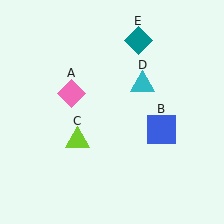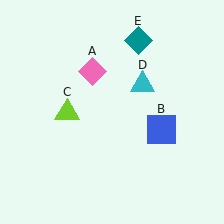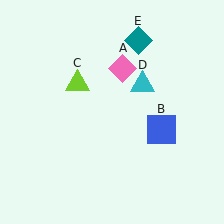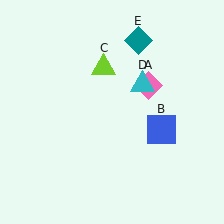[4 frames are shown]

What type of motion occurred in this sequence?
The pink diamond (object A), lime triangle (object C) rotated clockwise around the center of the scene.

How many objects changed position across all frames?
2 objects changed position: pink diamond (object A), lime triangle (object C).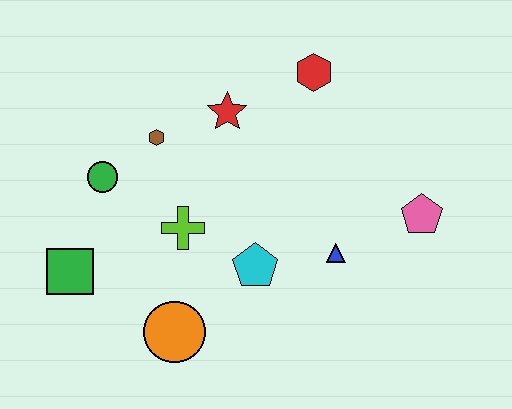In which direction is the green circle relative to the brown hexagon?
The green circle is to the left of the brown hexagon.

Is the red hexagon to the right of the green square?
Yes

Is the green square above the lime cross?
No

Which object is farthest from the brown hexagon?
The pink pentagon is farthest from the brown hexagon.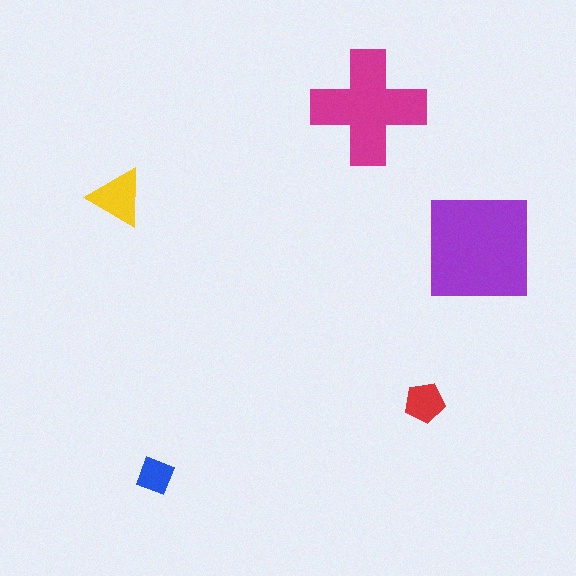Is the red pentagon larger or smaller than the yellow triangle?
Smaller.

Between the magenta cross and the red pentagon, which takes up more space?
The magenta cross.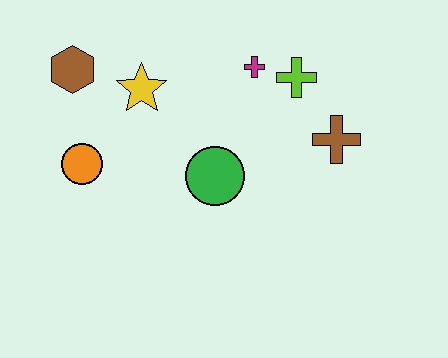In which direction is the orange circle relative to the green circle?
The orange circle is to the left of the green circle.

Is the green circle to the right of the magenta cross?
No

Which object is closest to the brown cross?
The lime cross is closest to the brown cross.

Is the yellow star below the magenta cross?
Yes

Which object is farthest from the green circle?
The brown hexagon is farthest from the green circle.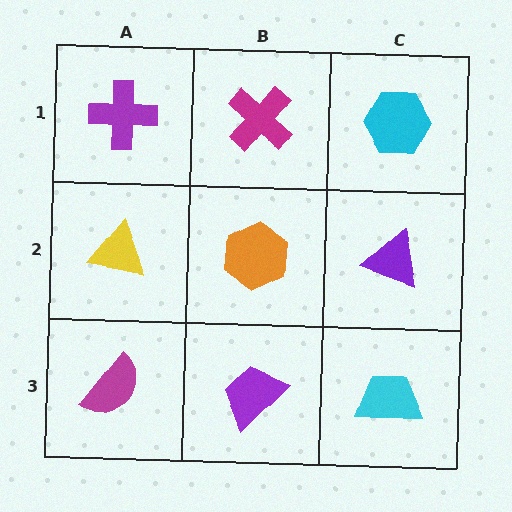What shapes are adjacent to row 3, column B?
An orange hexagon (row 2, column B), a magenta semicircle (row 3, column A), a cyan trapezoid (row 3, column C).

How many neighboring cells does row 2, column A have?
3.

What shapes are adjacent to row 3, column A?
A yellow triangle (row 2, column A), a purple trapezoid (row 3, column B).